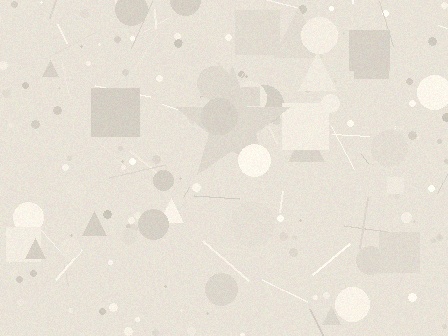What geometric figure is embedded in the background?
A star is embedded in the background.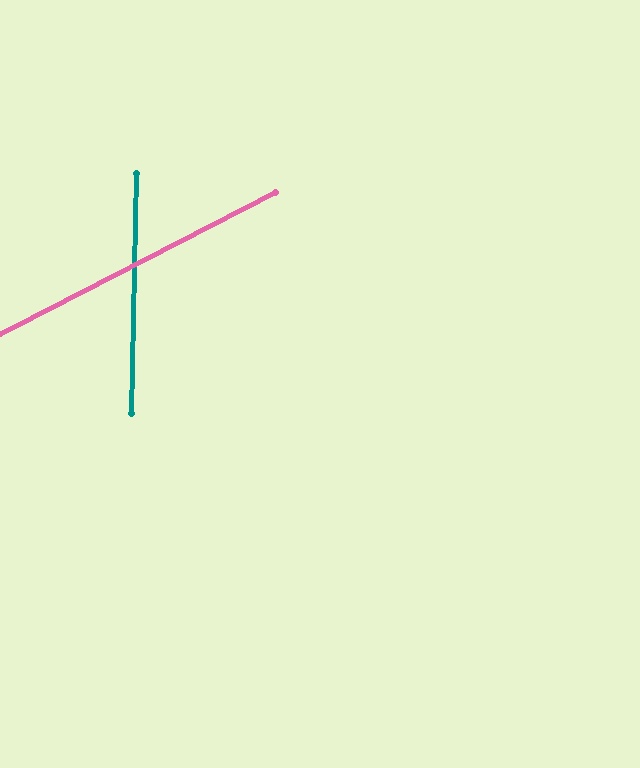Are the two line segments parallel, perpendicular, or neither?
Neither parallel nor perpendicular — they differ by about 62°.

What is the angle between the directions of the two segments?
Approximately 62 degrees.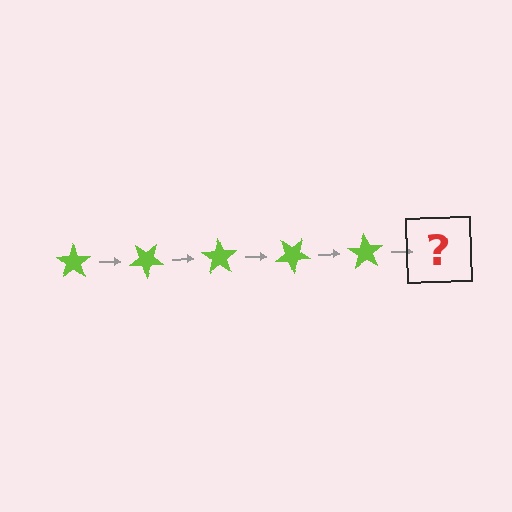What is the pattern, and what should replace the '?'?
The pattern is that the star rotates 35 degrees each step. The '?' should be a lime star rotated 175 degrees.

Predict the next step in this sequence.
The next step is a lime star rotated 175 degrees.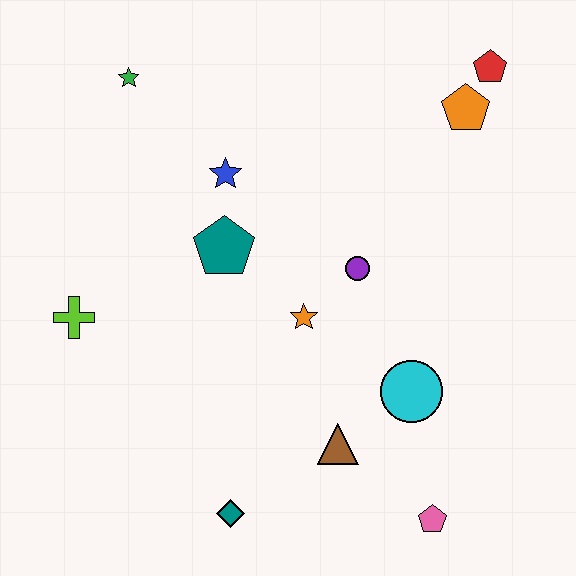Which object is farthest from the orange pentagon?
The teal diamond is farthest from the orange pentagon.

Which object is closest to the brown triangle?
The cyan circle is closest to the brown triangle.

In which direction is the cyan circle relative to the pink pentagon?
The cyan circle is above the pink pentagon.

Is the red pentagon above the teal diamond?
Yes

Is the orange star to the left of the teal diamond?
No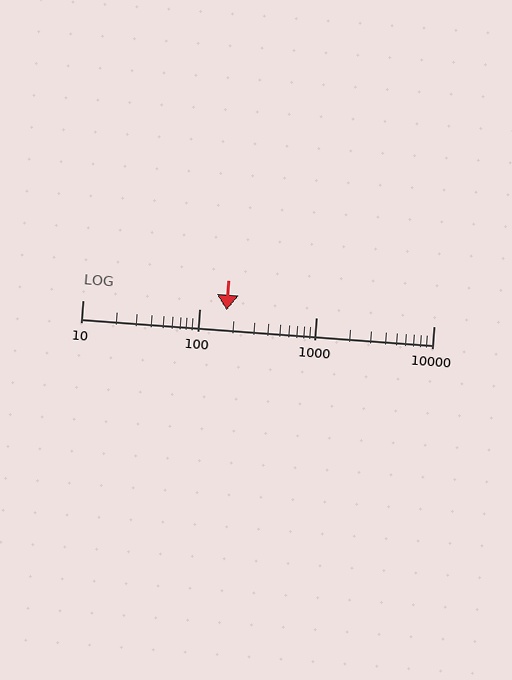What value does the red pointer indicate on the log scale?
The pointer indicates approximately 170.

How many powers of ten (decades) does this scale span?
The scale spans 3 decades, from 10 to 10000.